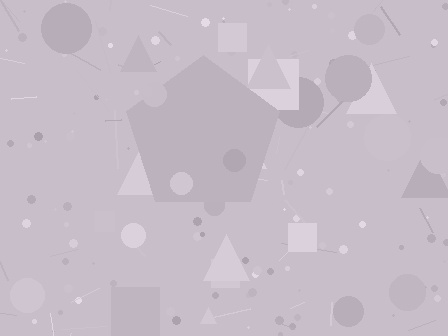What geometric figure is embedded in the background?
A pentagon is embedded in the background.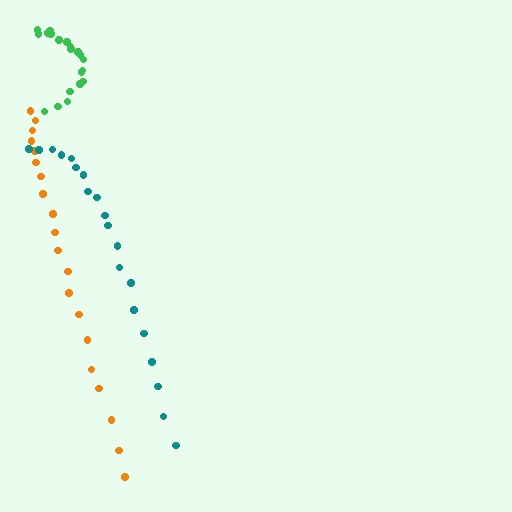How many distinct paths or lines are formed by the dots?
There are 3 distinct paths.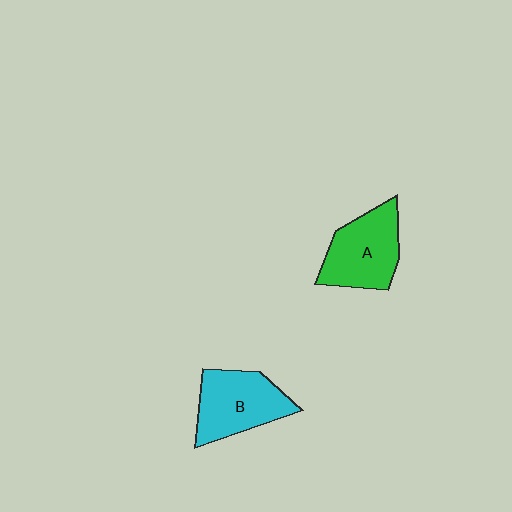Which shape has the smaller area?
Shape B (cyan).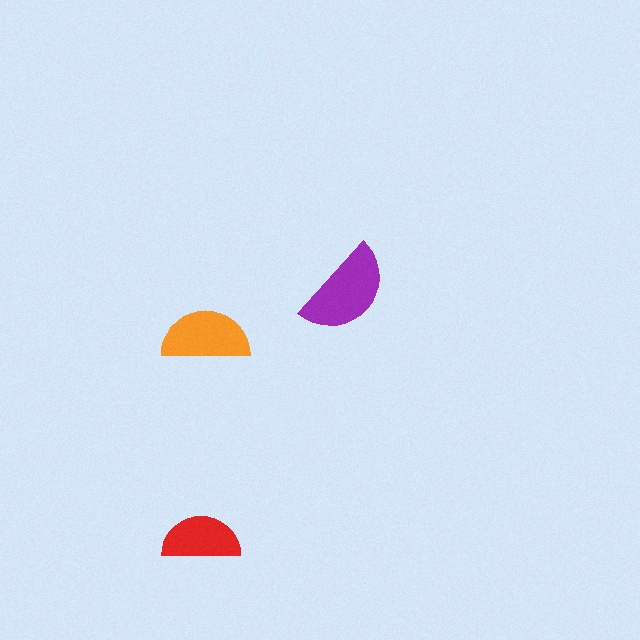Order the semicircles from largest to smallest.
the purple one, the orange one, the red one.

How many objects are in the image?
There are 3 objects in the image.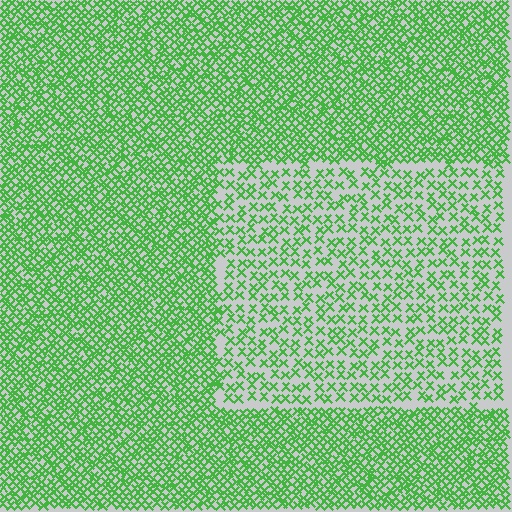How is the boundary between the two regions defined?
The boundary is defined by a change in element density (approximately 2.1x ratio). All elements are the same color, size, and shape.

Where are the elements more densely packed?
The elements are more densely packed outside the rectangle boundary.